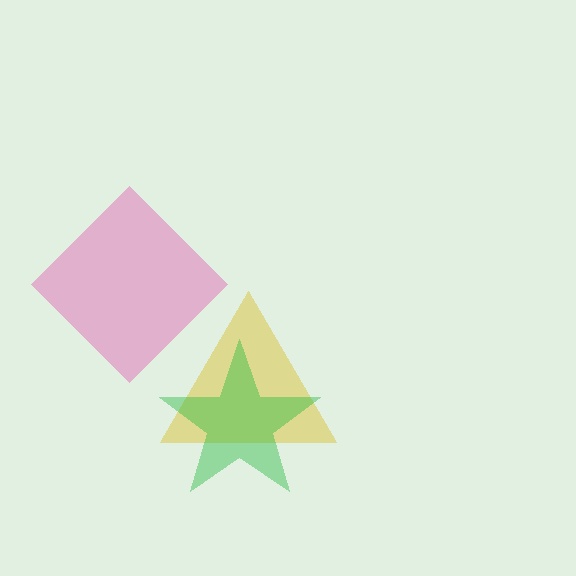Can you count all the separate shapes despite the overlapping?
Yes, there are 3 separate shapes.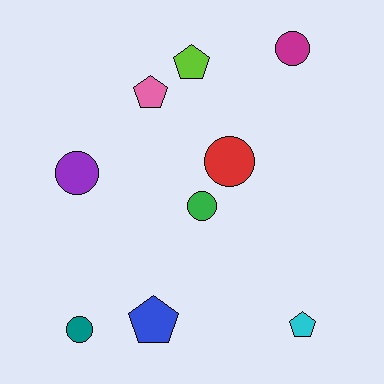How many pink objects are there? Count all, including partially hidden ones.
There is 1 pink object.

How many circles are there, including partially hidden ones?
There are 5 circles.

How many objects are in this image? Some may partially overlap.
There are 9 objects.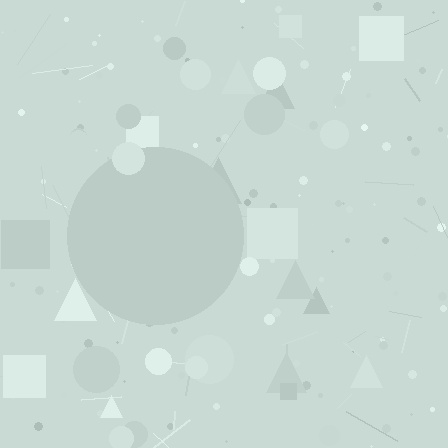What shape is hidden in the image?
A circle is hidden in the image.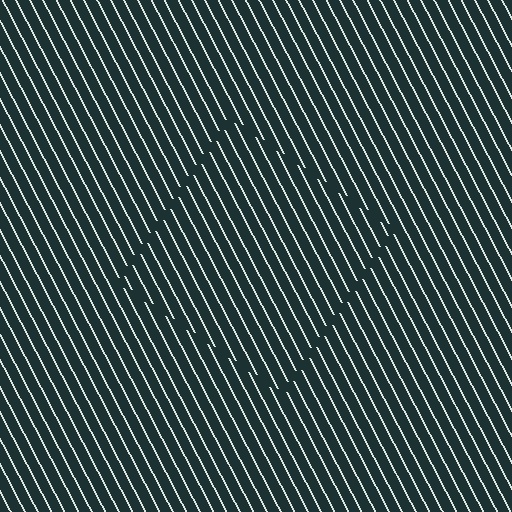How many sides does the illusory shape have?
4 sides — the line-ends trace a square.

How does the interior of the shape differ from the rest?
The interior of the shape contains the same grating, shifted by half a period — the contour is defined by the phase discontinuity where line-ends from the inner and outer gratings abut.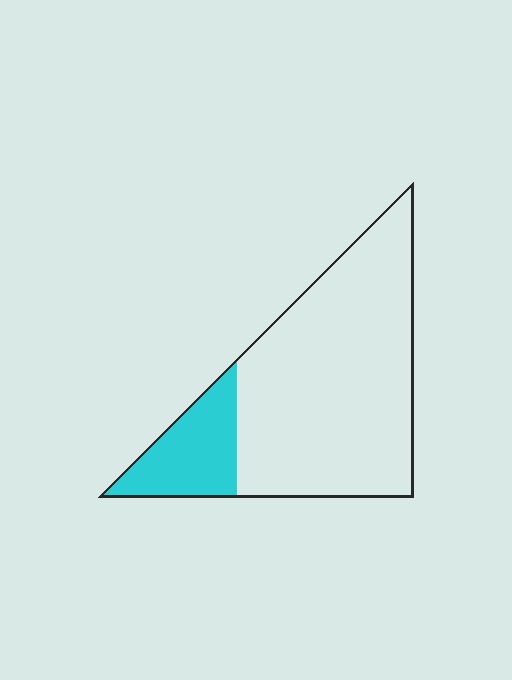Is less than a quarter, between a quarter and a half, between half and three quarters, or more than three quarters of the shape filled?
Less than a quarter.